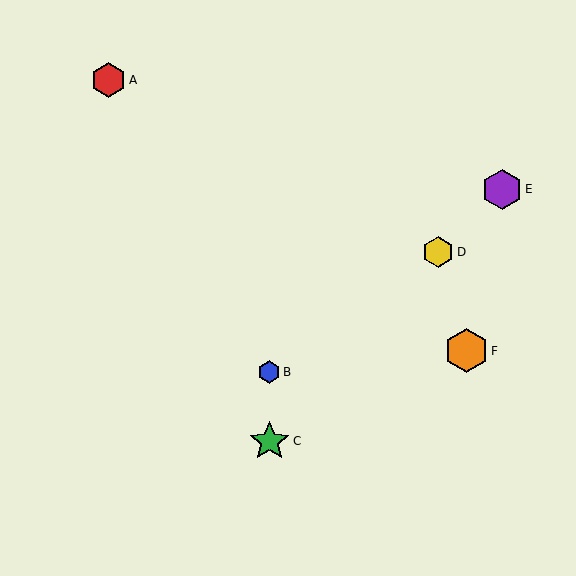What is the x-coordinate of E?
Object E is at x≈502.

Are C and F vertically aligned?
No, C is at x≈269 and F is at x≈466.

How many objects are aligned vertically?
2 objects (B, C) are aligned vertically.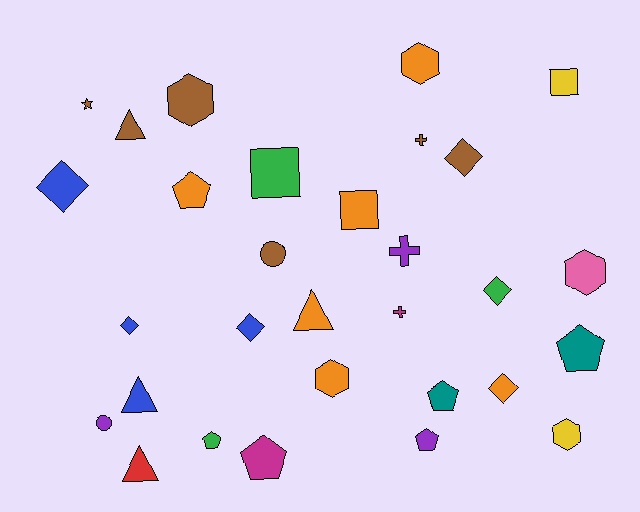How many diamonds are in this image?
There are 6 diamonds.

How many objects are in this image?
There are 30 objects.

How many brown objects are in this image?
There are 6 brown objects.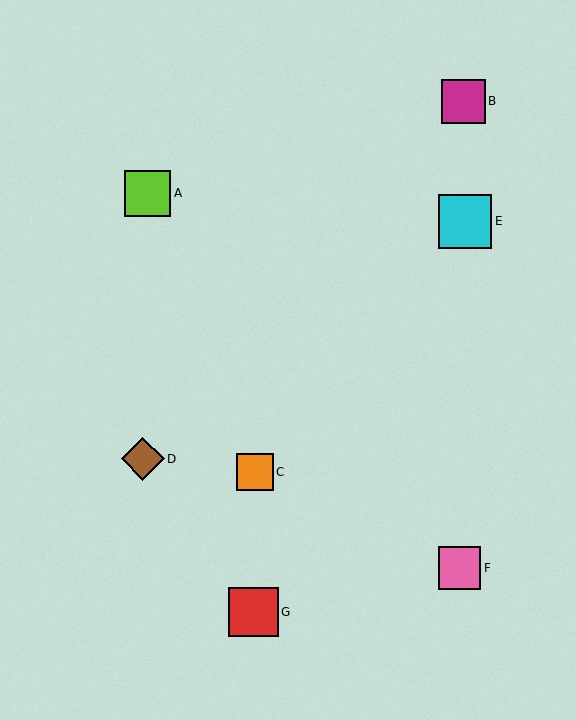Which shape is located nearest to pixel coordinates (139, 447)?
The brown diamond (labeled D) at (143, 459) is nearest to that location.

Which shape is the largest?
The cyan square (labeled E) is the largest.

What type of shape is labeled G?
Shape G is a red square.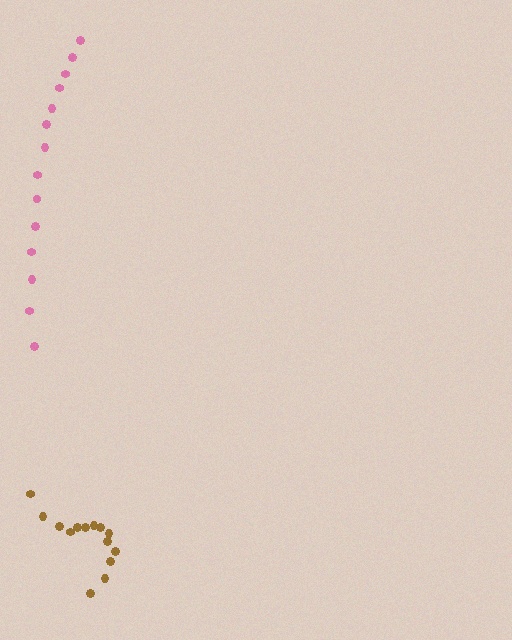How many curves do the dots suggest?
There are 2 distinct paths.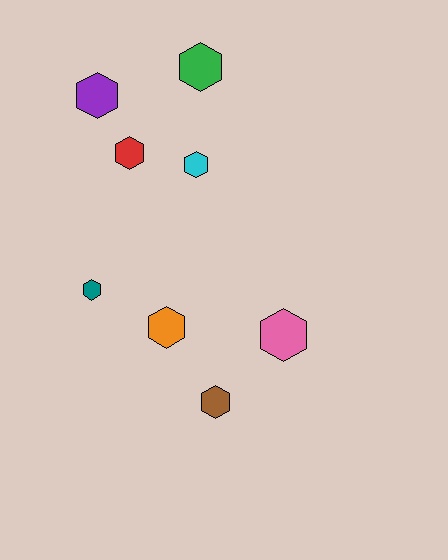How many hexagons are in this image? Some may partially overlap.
There are 8 hexagons.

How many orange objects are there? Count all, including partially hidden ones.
There is 1 orange object.